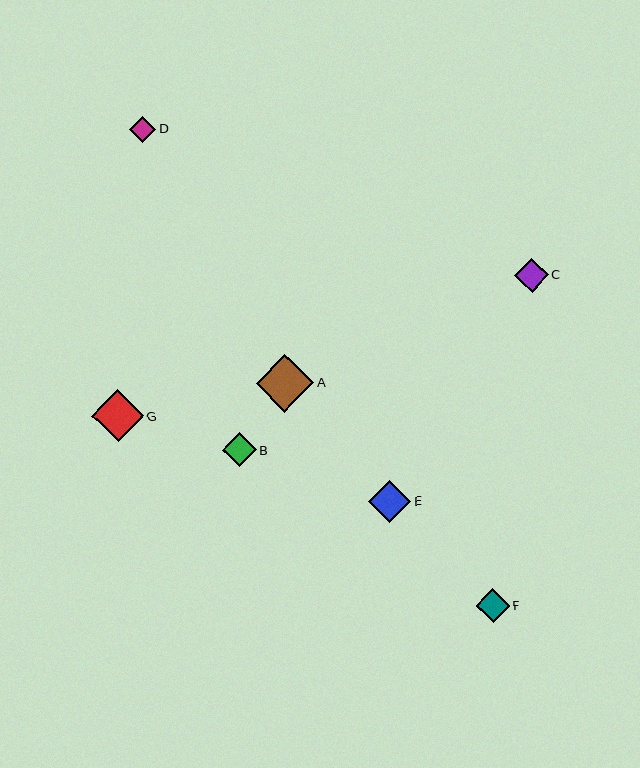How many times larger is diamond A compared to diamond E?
Diamond A is approximately 1.4 times the size of diamond E.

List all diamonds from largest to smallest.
From largest to smallest: A, G, E, B, C, F, D.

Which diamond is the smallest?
Diamond D is the smallest with a size of approximately 27 pixels.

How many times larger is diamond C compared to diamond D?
Diamond C is approximately 1.3 times the size of diamond D.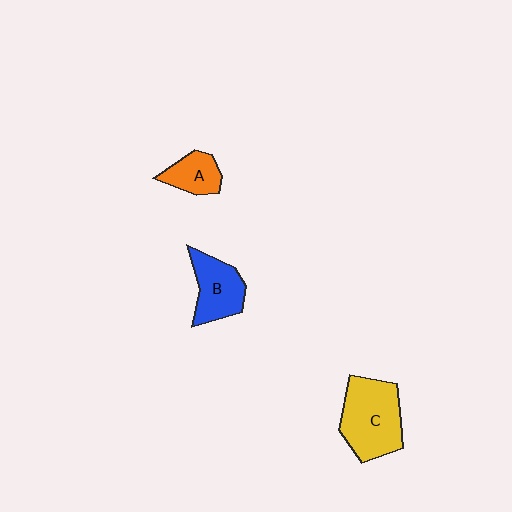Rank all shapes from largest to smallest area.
From largest to smallest: C (yellow), B (blue), A (orange).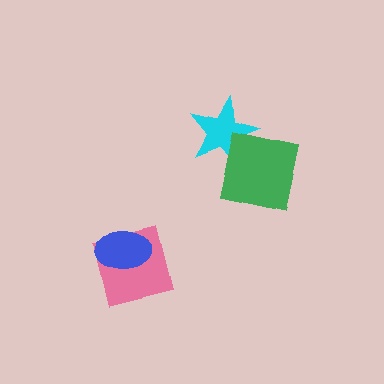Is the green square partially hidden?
No, no other shape covers it.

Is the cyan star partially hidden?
Yes, it is partially covered by another shape.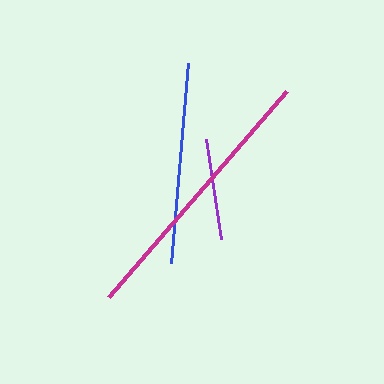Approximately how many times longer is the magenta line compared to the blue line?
The magenta line is approximately 1.4 times the length of the blue line.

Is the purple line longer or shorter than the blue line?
The blue line is longer than the purple line.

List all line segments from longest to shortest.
From longest to shortest: magenta, blue, purple.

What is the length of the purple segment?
The purple segment is approximately 101 pixels long.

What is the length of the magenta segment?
The magenta segment is approximately 272 pixels long.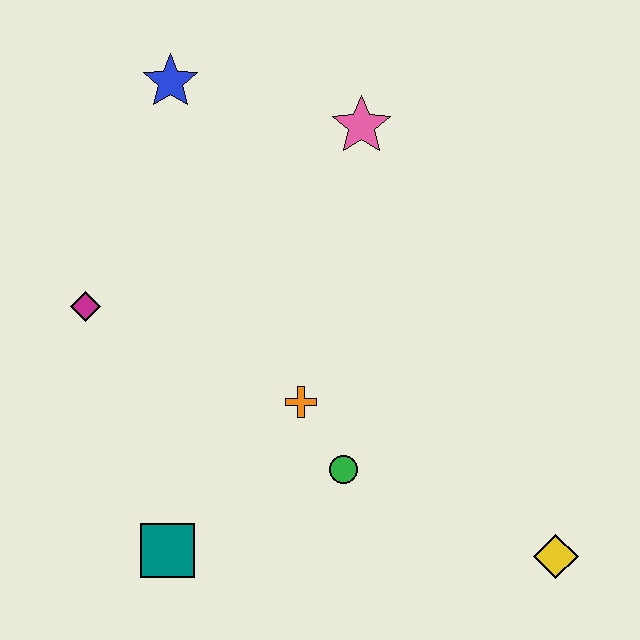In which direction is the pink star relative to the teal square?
The pink star is above the teal square.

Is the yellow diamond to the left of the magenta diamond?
No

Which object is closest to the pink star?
The blue star is closest to the pink star.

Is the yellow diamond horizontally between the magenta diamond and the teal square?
No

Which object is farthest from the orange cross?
The blue star is farthest from the orange cross.